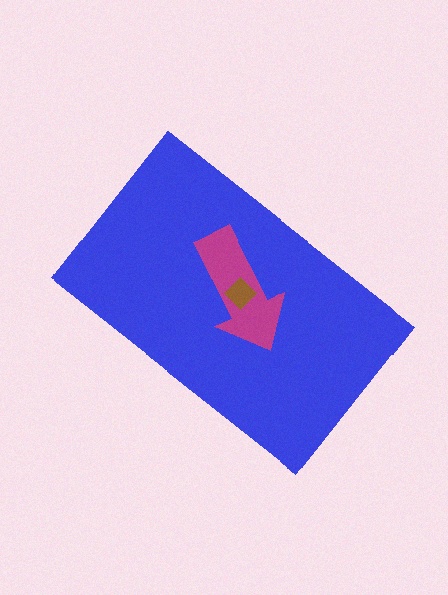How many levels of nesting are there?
3.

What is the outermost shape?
The blue rectangle.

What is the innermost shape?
The brown diamond.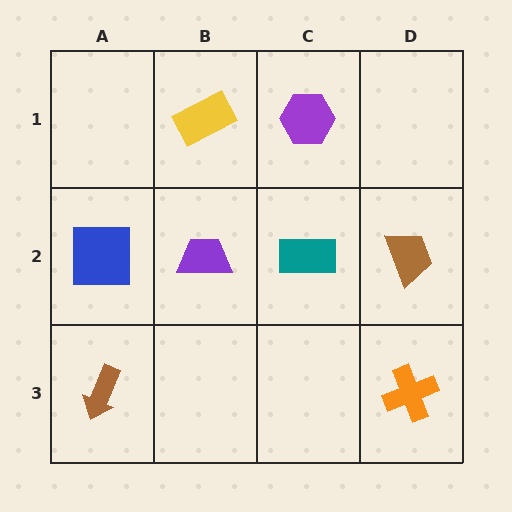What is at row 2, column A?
A blue square.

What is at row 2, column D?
A brown trapezoid.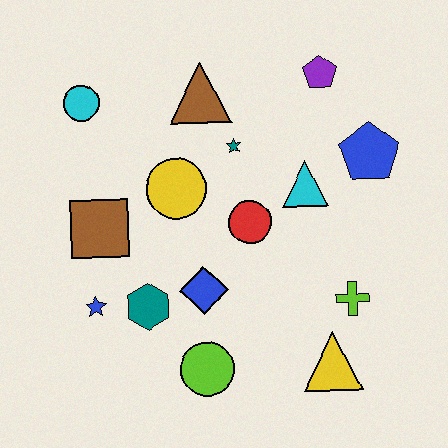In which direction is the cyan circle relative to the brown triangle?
The cyan circle is to the left of the brown triangle.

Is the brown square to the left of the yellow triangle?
Yes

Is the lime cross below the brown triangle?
Yes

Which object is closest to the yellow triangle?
The lime cross is closest to the yellow triangle.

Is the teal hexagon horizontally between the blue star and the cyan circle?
No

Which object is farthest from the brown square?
The blue pentagon is farthest from the brown square.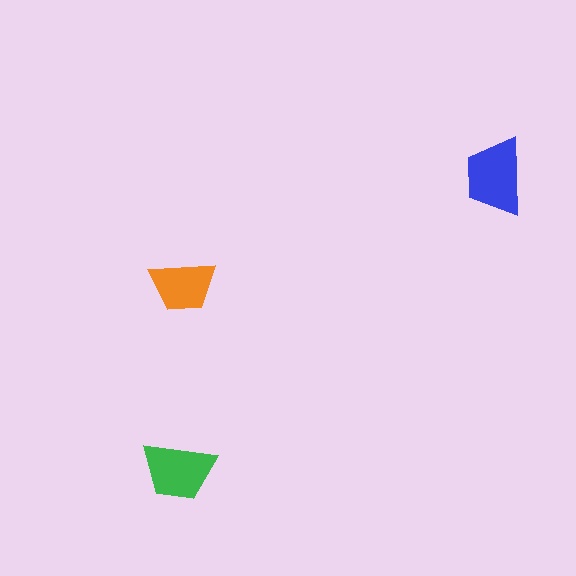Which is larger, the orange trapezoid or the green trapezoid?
The green one.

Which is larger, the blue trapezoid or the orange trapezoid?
The blue one.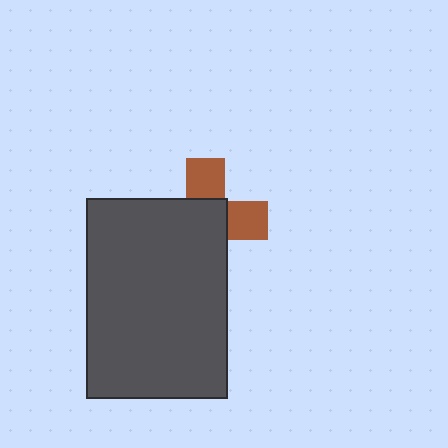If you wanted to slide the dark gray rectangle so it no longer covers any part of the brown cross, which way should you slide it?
Slide it toward the lower-left — that is the most direct way to separate the two shapes.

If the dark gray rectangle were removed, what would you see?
You would see the complete brown cross.